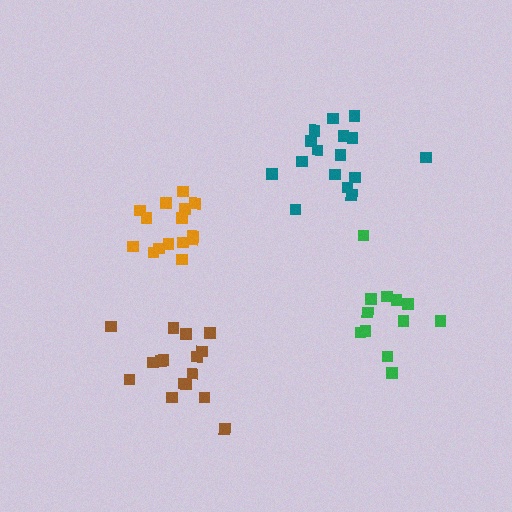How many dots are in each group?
Group 1: 16 dots, Group 2: 16 dots, Group 3: 12 dots, Group 4: 15 dots (59 total).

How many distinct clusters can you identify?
There are 4 distinct clusters.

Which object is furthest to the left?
The orange cluster is leftmost.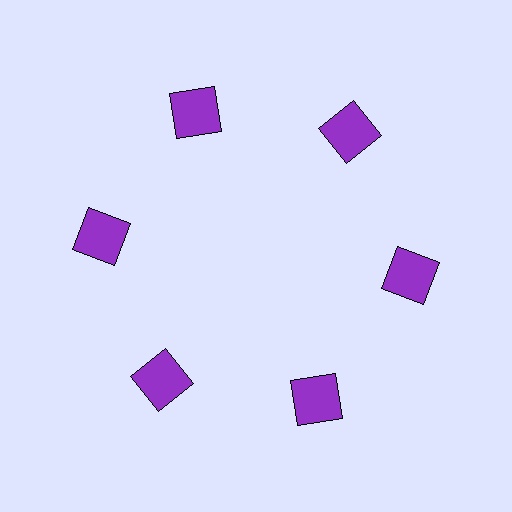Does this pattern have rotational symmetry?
Yes, this pattern has 6-fold rotational symmetry. It looks the same after rotating 60 degrees around the center.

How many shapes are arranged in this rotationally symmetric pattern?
There are 6 shapes, arranged in 6 groups of 1.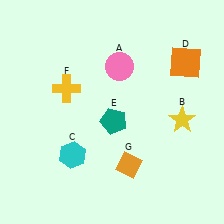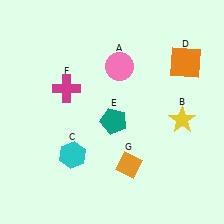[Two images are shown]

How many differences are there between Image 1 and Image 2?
There is 1 difference between the two images.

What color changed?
The cross (F) changed from yellow in Image 1 to magenta in Image 2.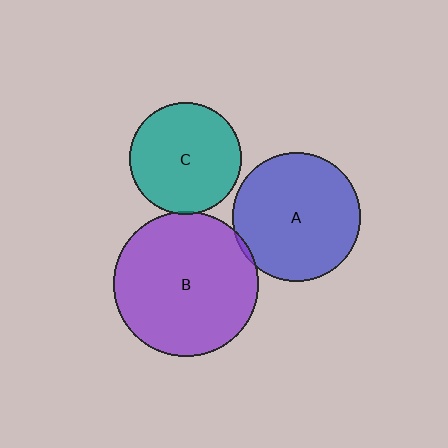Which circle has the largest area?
Circle B (purple).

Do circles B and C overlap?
Yes.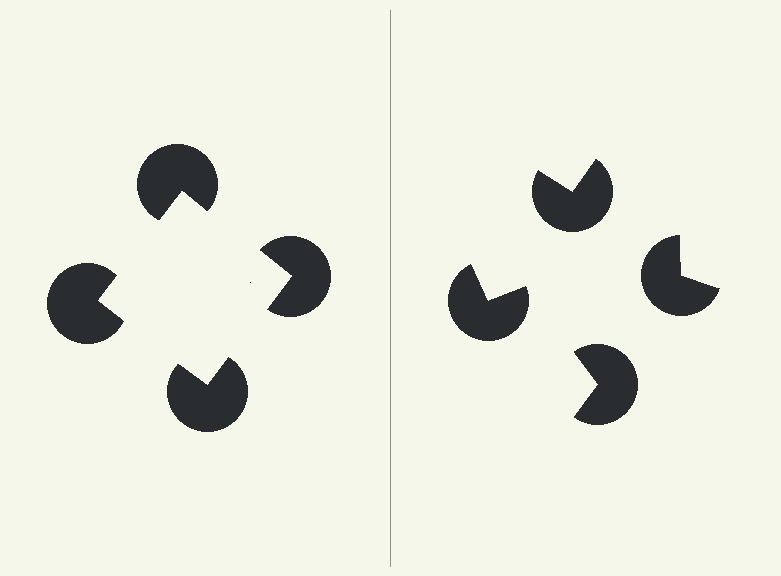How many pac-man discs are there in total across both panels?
8 — 4 on each side.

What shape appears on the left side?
An illusory square.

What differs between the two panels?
The pac-man discs are positioned identically on both sides; only the wedge orientations differ. On the left they align to a square; on the right they are misaligned.